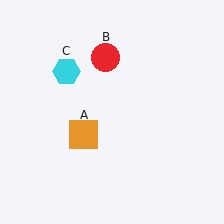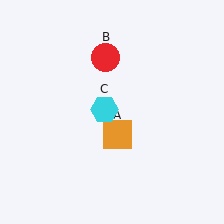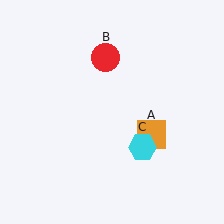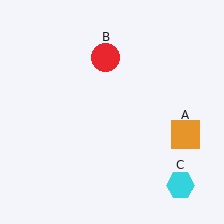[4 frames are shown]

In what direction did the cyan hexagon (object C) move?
The cyan hexagon (object C) moved down and to the right.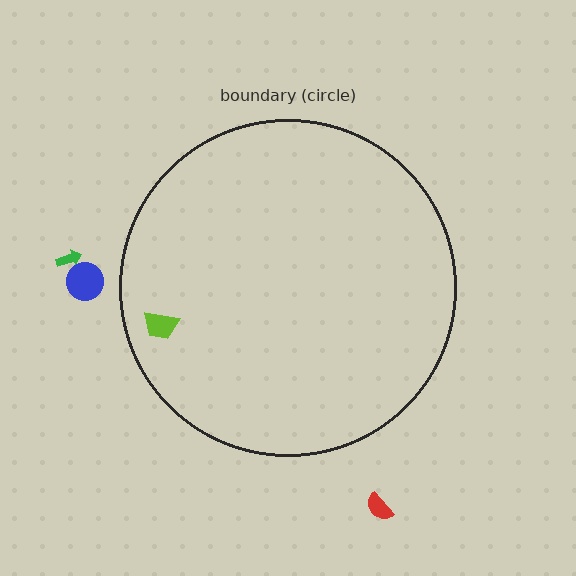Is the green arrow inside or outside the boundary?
Outside.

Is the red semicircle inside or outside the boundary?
Outside.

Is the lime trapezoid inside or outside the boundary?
Inside.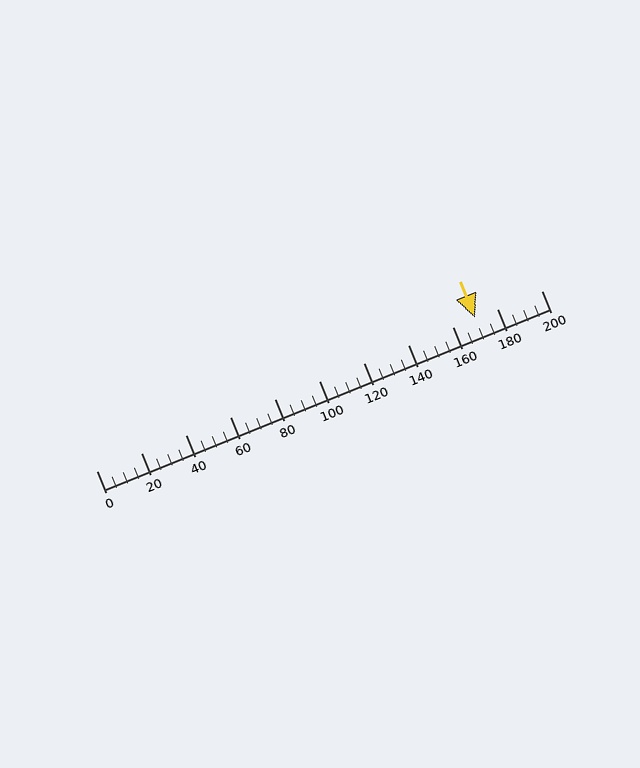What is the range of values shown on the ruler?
The ruler shows values from 0 to 200.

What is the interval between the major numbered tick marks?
The major tick marks are spaced 20 units apart.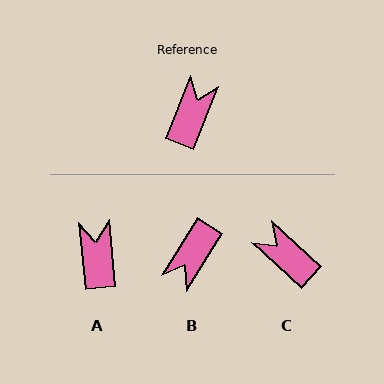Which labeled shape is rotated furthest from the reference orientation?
B, about 170 degrees away.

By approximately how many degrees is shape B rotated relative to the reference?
Approximately 170 degrees counter-clockwise.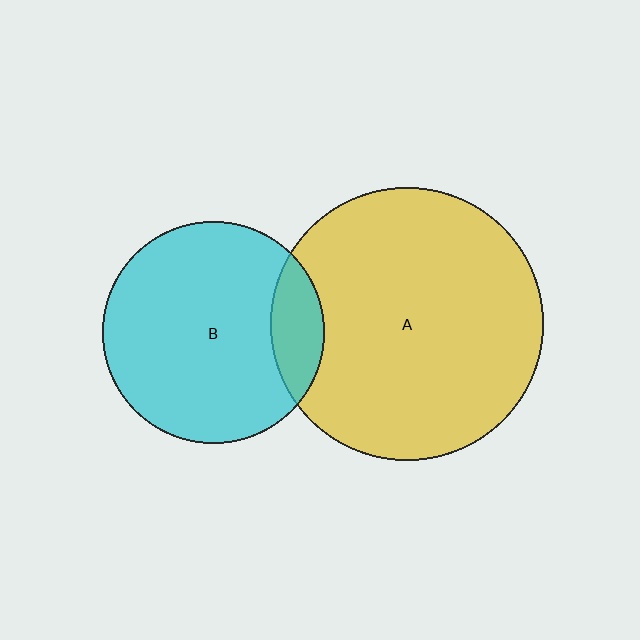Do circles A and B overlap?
Yes.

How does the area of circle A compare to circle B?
Approximately 1.5 times.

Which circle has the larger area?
Circle A (yellow).